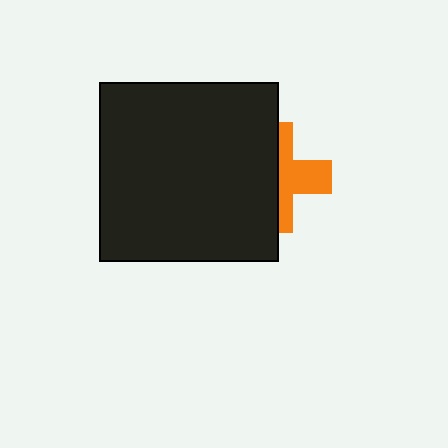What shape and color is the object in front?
The object in front is a black square.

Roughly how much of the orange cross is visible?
A small part of it is visible (roughly 44%).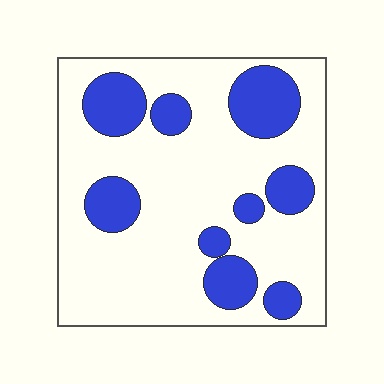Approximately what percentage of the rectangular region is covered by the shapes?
Approximately 25%.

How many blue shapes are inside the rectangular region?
9.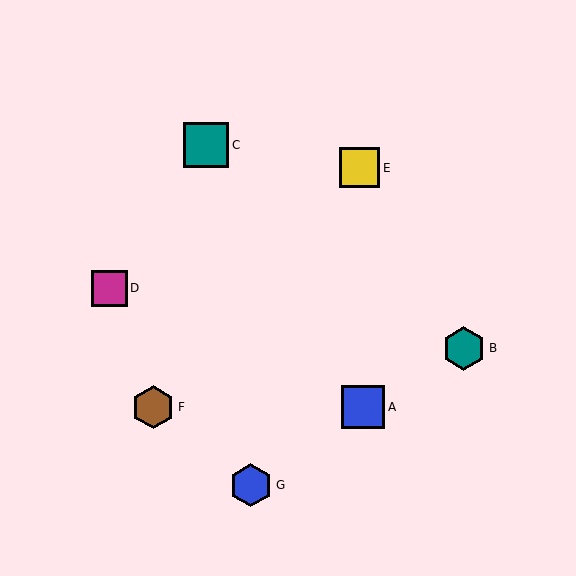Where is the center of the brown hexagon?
The center of the brown hexagon is at (153, 407).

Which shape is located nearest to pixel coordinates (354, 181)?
The yellow square (labeled E) at (360, 168) is nearest to that location.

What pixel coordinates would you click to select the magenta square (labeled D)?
Click at (109, 288) to select the magenta square D.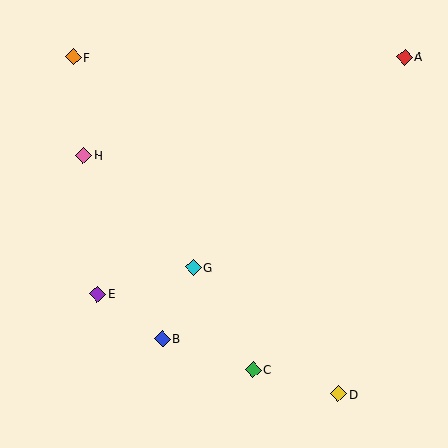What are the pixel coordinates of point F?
Point F is at (73, 57).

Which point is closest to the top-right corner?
Point A is closest to the top-right corner.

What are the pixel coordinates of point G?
Point G is at (193, 268).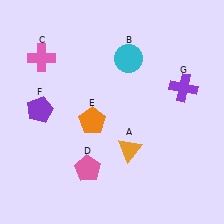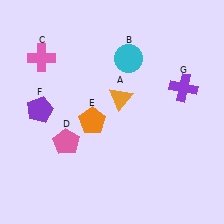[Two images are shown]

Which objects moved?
The objects that moved are: the orange triangle (A), the pink pentagon (D).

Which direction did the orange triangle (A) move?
The orange triangle (A) moved up.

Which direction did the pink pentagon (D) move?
The pink pentagon (D) moved up.